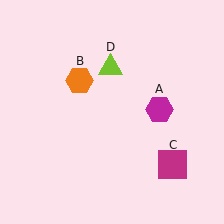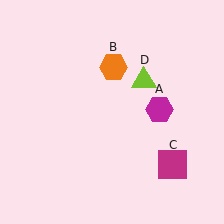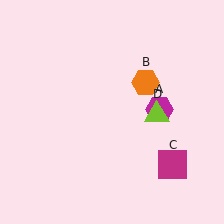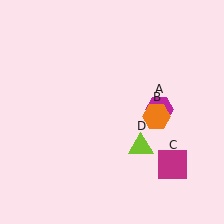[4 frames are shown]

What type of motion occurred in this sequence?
The orange hexagon (object B), lime triangle (object D) rotated clockwise around the center of the scene.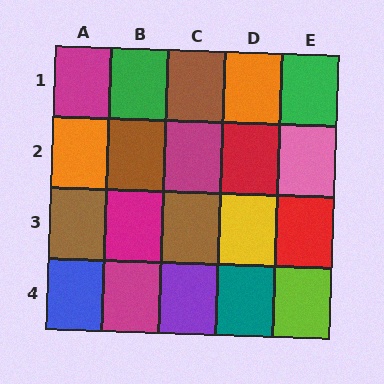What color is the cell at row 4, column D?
Teal.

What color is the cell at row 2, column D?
Red.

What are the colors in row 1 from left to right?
Magenta, green, brown, orange, green.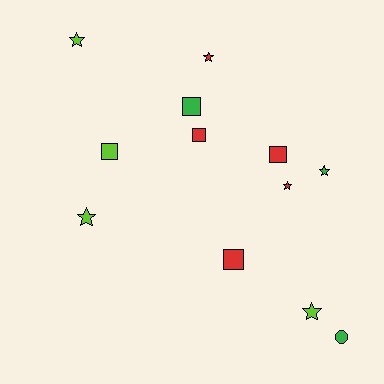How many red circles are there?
There are no red circles.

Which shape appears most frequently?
Star, with 6 objects.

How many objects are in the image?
There are 12 objects.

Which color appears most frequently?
Red, with 5 objects.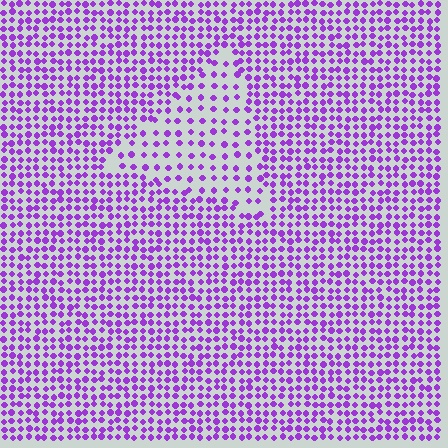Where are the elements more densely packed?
The elements are more densely packed outside the triangle boundary.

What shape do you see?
I see a triangle.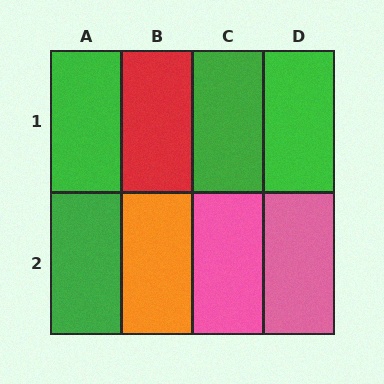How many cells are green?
4 cells are green.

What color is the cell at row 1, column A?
Green.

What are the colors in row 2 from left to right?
Green, orange, pink, pink.